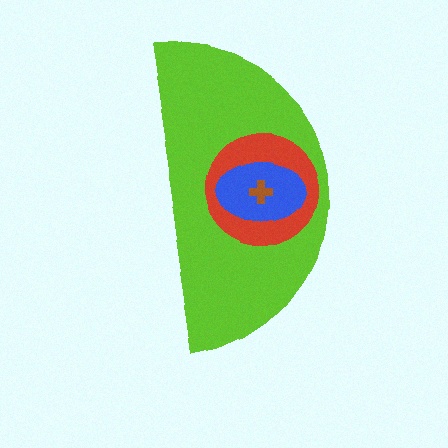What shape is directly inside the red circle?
The blue ellipse.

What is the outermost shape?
The lime semicircle.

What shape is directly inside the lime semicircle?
The red circle.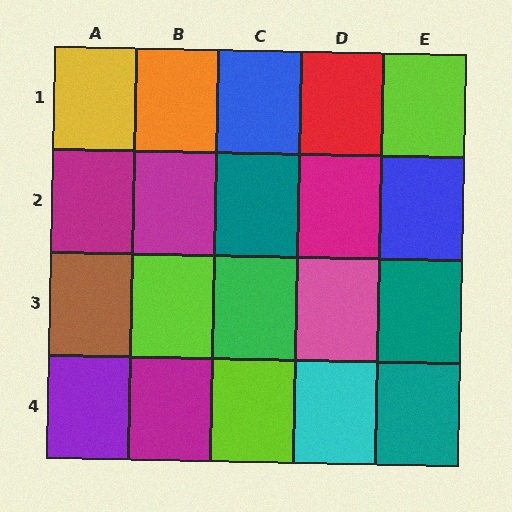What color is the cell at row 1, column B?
Orange.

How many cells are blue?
2 cells are blue.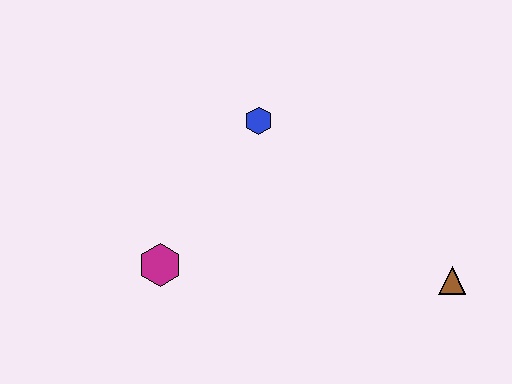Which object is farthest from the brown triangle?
The magenta hexagon is farthest from the brown triangle.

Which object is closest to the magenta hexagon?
The blue hexagon is closest to the magenta hexagon.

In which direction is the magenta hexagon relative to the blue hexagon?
The magenta hexagon is below the blue hexagon.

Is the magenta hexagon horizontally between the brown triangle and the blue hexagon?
No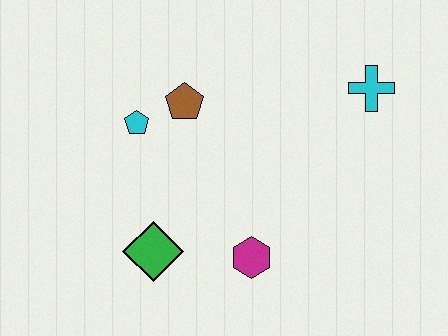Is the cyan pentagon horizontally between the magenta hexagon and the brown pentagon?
No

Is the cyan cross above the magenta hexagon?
Yes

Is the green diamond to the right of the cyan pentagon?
Yes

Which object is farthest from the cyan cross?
The green diamond is farthest from the cyan cross.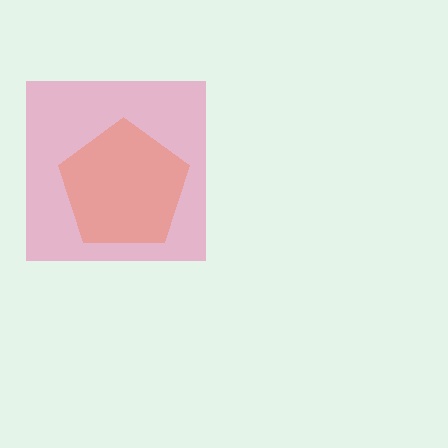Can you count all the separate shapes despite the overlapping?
Yes, there are 2 separate shapes.